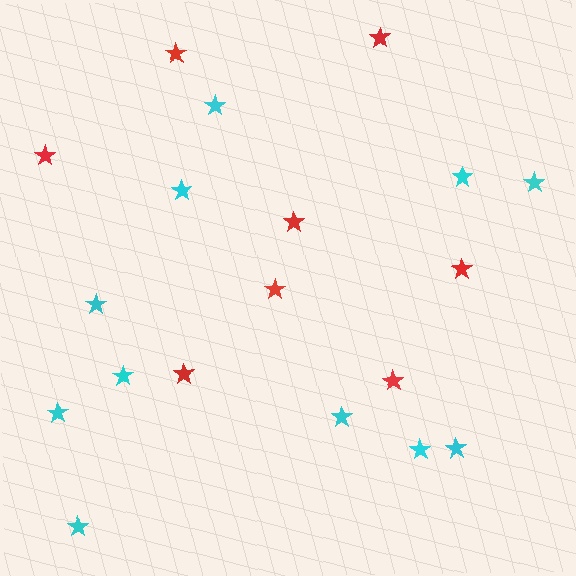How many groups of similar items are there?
There are 2 groups: one group of red stars (8) and one group of cyan stars (11).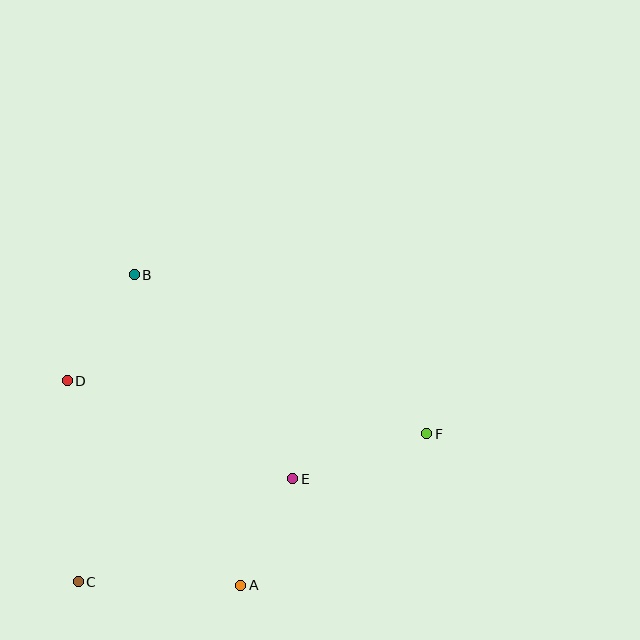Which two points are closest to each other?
Points A and E are closest to each other.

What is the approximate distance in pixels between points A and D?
The distance between A and D is approximately 268 pixels.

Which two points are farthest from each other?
Points C and F are farthest from each other.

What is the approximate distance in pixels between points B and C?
The distance between B and C is approximately 312 pixels.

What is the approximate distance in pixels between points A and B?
The distance between A and B is approximately 328 pixels.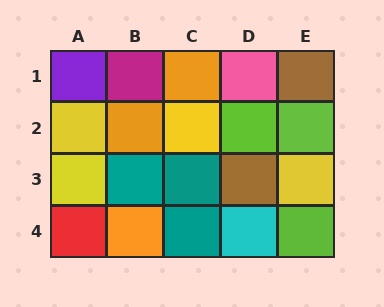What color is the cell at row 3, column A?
Yellow.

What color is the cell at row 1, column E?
Brown.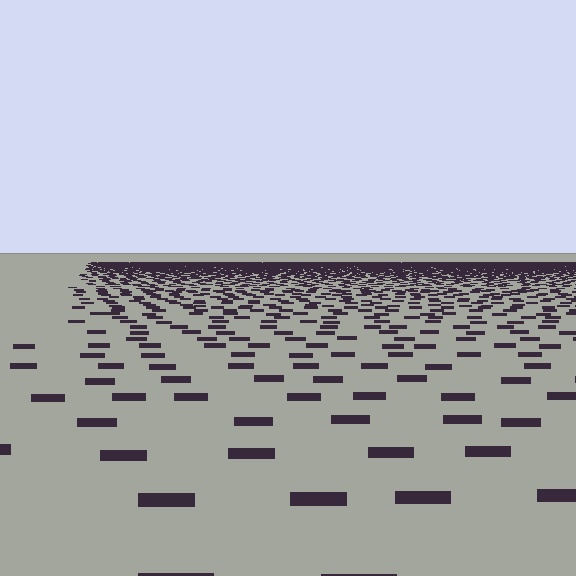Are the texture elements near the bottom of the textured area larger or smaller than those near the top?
Larger. Near the bottom, elements are closer to the viewer and appear at a bigger on-screen size.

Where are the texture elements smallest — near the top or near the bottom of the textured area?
Near the top.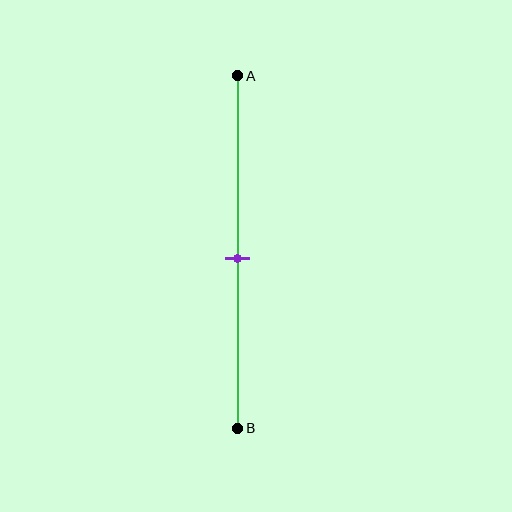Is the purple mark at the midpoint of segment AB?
Yes, the mark is approximately at the midpoint.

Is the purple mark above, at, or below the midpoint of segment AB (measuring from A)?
The purple mark is approximately at the midpoint of segment AB.